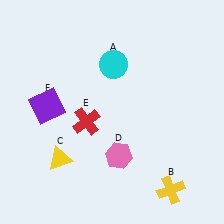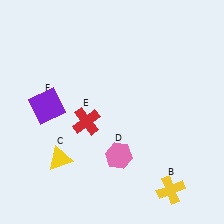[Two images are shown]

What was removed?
The cyan circle (A) was removed in Image 2.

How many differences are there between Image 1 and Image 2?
There is 1 difference between the two images.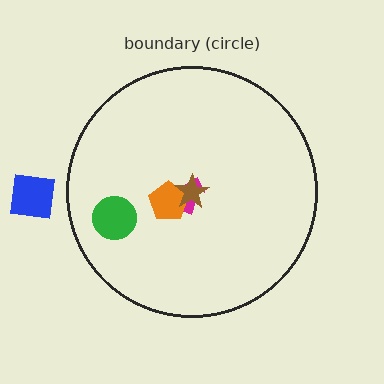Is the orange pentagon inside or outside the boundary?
Inside.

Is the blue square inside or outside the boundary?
Outside.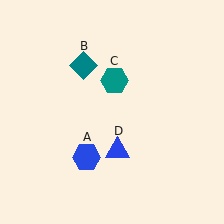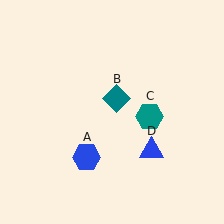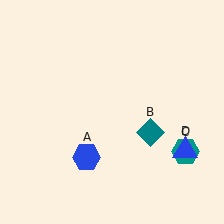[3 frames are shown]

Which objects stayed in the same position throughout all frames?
Blue hexagon (object A) remained stationary.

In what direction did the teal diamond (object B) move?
The teal diamond (object B) moved down and to the right.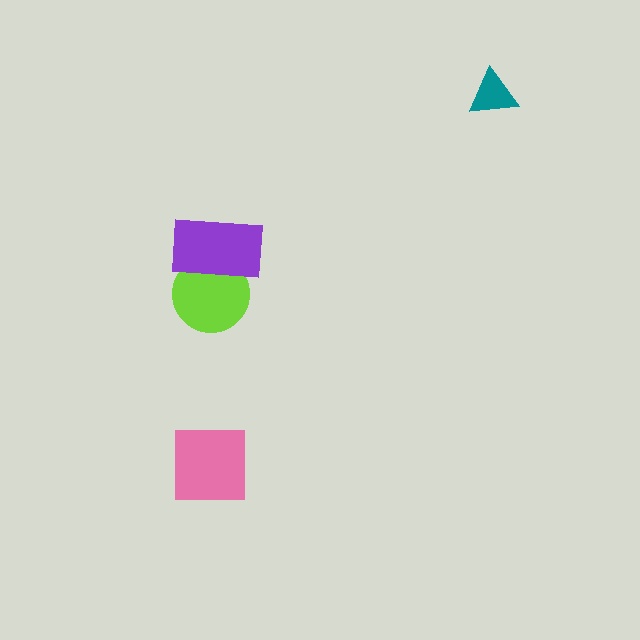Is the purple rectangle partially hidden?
No, no other shape covers it.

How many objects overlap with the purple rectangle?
1 object overlaps with the purple rectangle.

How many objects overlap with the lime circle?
1 object overlaps with the lime circle.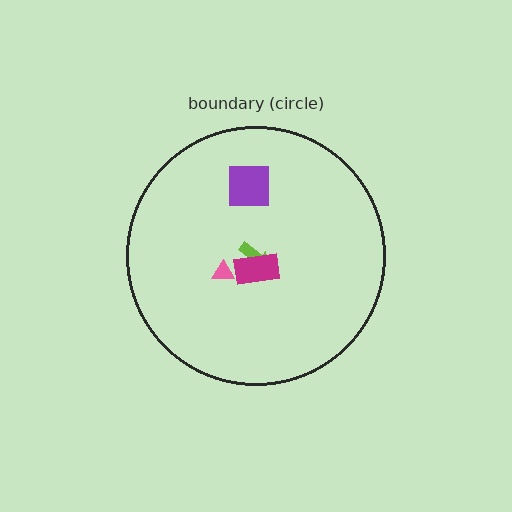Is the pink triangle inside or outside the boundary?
Inside.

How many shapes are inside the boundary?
4 inside, 0 outside.